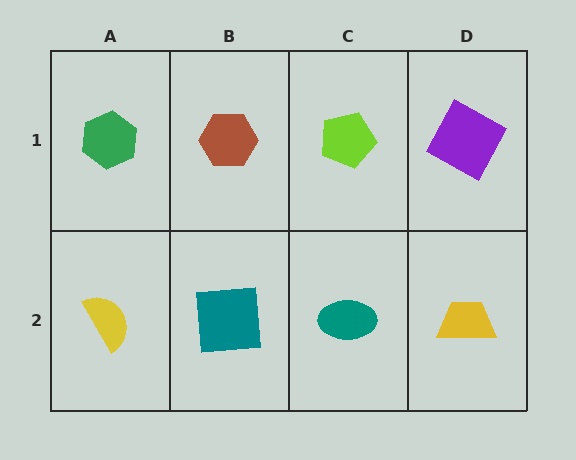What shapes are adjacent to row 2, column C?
A lime pentagon (row 1, column C), a teal square (row 2, column B), a yellow trapezoid (row 2, column D).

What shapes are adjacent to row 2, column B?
A brown hexagon (row 1, column B), a yellow semicircle (row 2, column A), a teal ellipse (row 2, column C).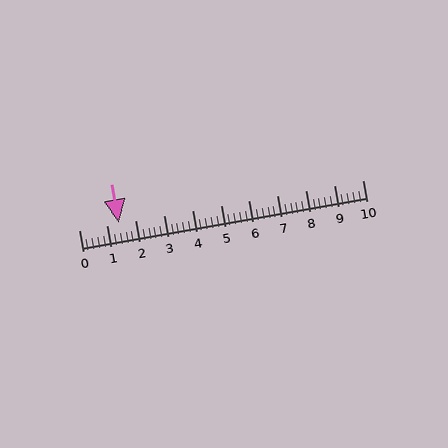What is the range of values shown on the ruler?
The ruler shows values from 0 to 10.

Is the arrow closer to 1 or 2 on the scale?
The arrow is closer to 1.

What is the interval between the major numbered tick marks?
The major tick marks are spaced 1 units apart.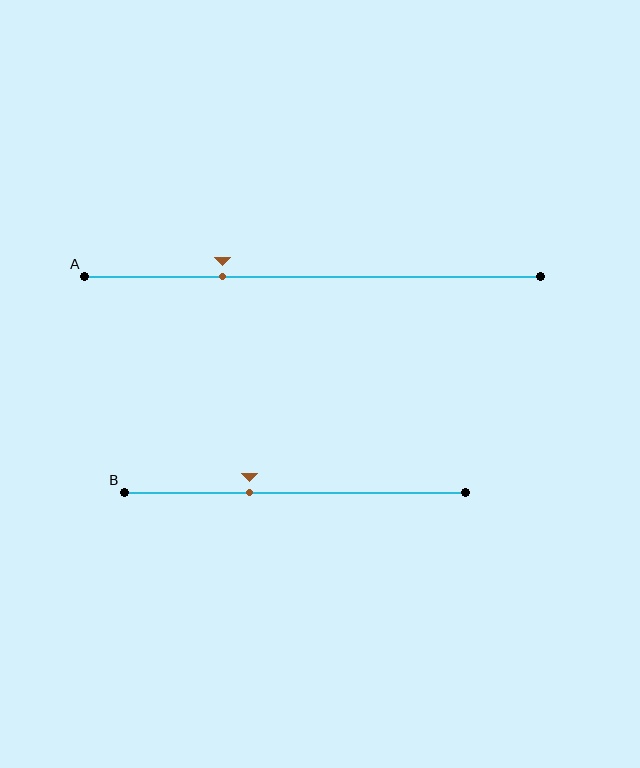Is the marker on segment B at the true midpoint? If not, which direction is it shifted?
No, the marker on segment B is shifted to the left by about 13% of the segment length.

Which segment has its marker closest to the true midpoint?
Segment B has its marker closest to the true midpoint.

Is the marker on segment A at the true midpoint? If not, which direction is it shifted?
No, the marker on segment A is shifted to the left by about 20% of the segment length.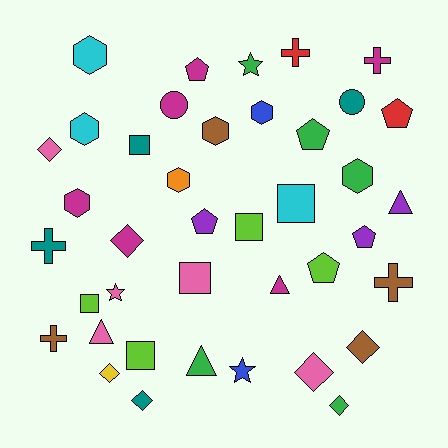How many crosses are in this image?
There are 5 crosses.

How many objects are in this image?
There are 40 objects.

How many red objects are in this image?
There are 2 red objects.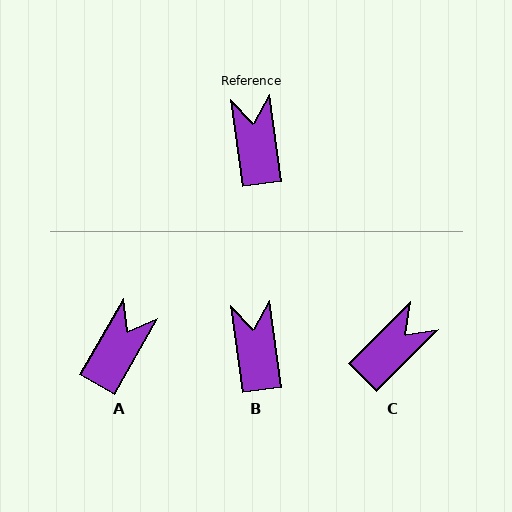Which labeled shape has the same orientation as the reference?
B.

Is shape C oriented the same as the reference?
No, it is off by about 52 degrees.